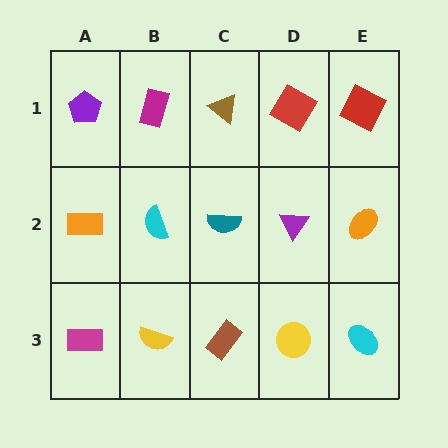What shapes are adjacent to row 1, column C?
A teal semicircle (row 2, column C), a magenta rectangle (row 1, column B), a red diamond (row 1, column D).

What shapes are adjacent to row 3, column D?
A purple triangle (row 2, column D), a brown rectangle (row 3, column C), a cyan ellipse (row 3, column E).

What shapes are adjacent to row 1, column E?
An orange ellipse (row 2, column E), a red diamond (row 1, column D).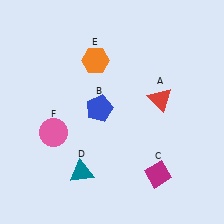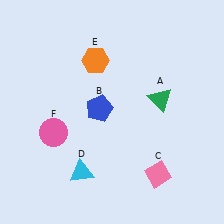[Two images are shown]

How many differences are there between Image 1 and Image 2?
There are 3 differences between the two images.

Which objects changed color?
A changed from red to green. C changed from magenta to pink. D changed from teal to cyan.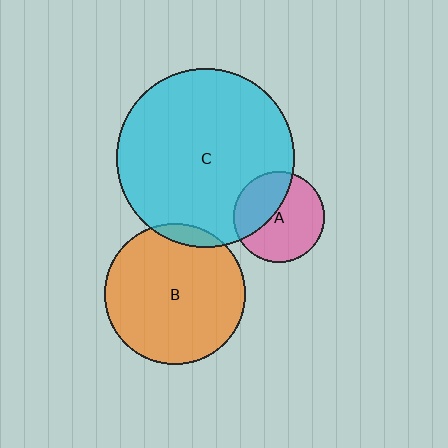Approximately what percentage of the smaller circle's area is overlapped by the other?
Approximately 5%.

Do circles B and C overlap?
Yes.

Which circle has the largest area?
Circle C (cyan).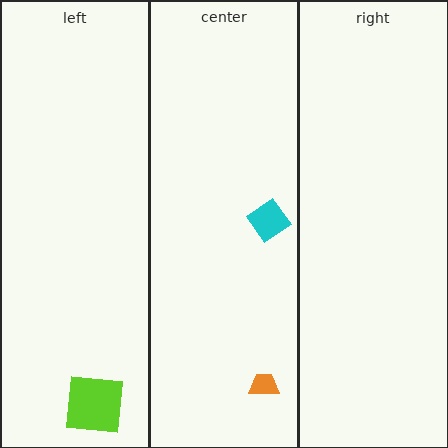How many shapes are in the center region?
2.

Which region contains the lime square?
The left region.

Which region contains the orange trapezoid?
The center region.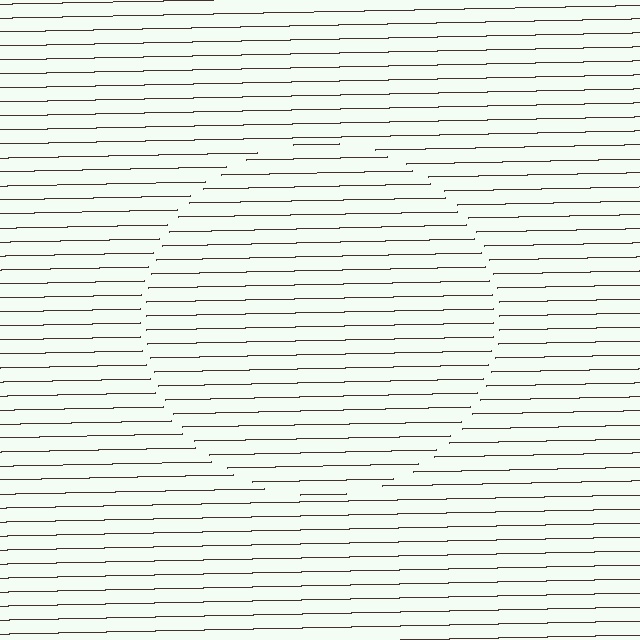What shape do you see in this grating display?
An illusory circle. The interior of the shape contains the same grating, shifted by half a period — the contour is defined by the phase discontinuity where line-ends from the inner and outer gratings abut.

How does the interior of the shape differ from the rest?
The interior of the shape contains the same grating, shifted by half a period — the contour is defined by the phase discontinuity where line-ends from the inner and outer gratings abut.